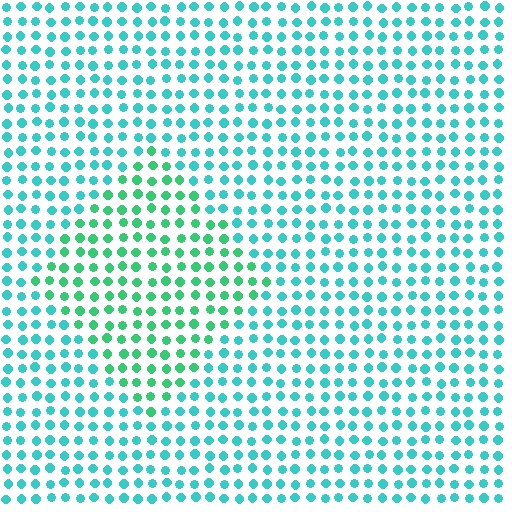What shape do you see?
I see a diamond.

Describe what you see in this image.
The image is filled with small cyan elements in a uniform arrangement. A diamond-shaped region is visible where the elements are tinted to a slightly different hue, forming a subtle color boundary.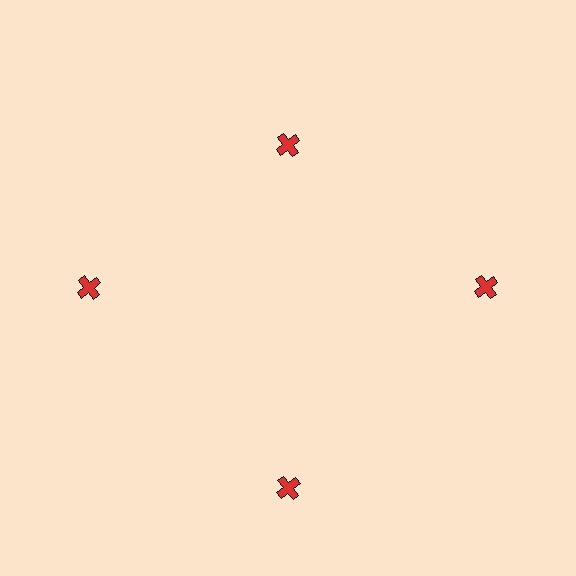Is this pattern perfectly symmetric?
No. The 4 red crosses are arranged in a ring, but one element near the 12 o'clock position is pulled inward toward the center, breaking the 4-fold rotational symmetry.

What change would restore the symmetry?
The symmetry would be restored by moving it outward, back onto the ring so that all 4 crosses sit at equal angles and equal distance from the center.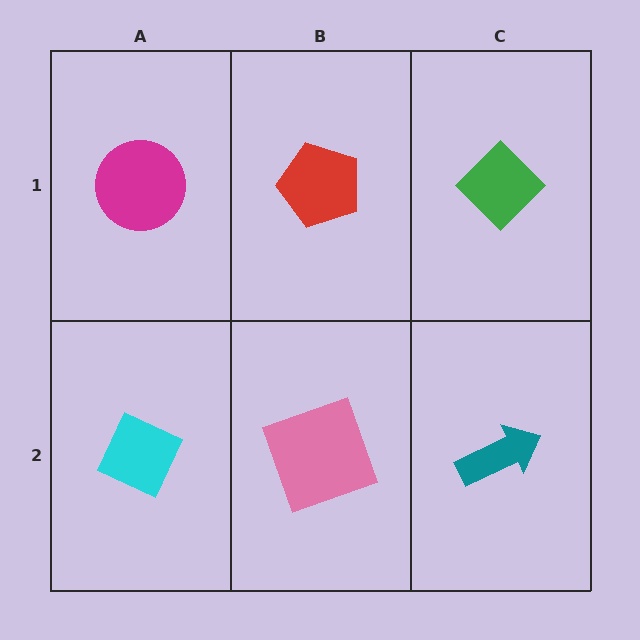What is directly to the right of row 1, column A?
A red pentagon.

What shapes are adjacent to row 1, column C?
A teal arrow (row 2, column C), a red pentagon (row 1, column B).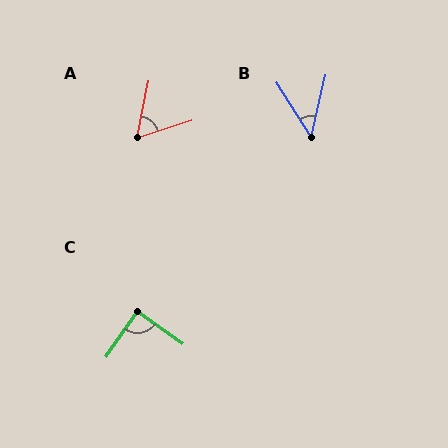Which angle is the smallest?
B, at approximately 46 degrees.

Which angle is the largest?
C, at approximately 89 degrees.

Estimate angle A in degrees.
Approximately 61 degrees.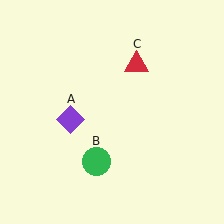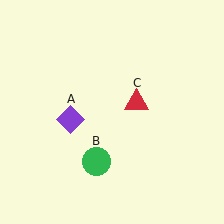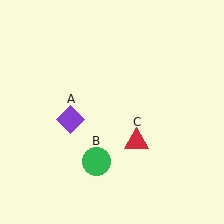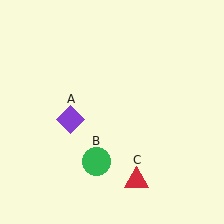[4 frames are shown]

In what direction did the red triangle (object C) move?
The red triangle (object C) moved down.